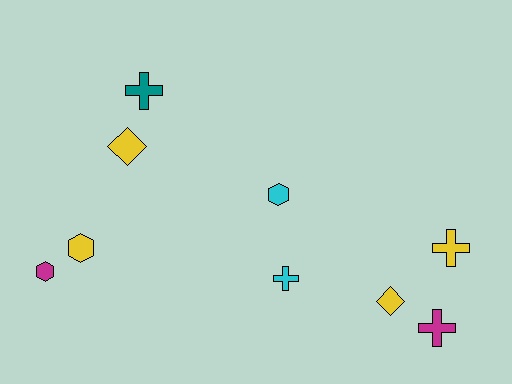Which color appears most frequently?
Yellow, with 4 objects.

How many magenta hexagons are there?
There is 1 magenta hexagon.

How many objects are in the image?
There are 9 objects.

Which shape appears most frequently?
Cross, with 4 objects.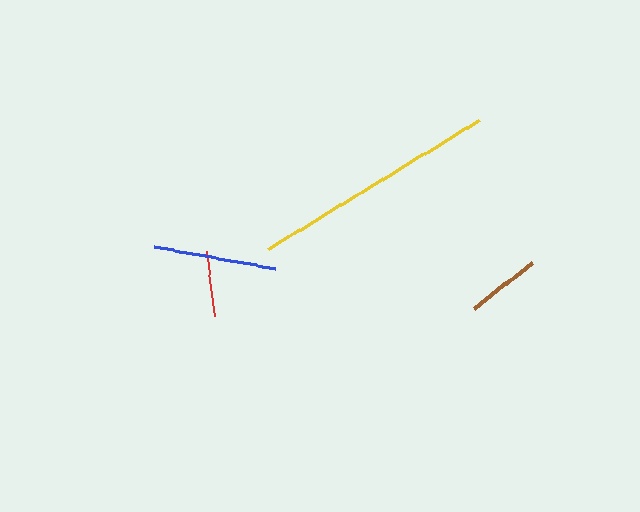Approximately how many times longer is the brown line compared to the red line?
The brown line is approximately 1.1 times the length of the red line.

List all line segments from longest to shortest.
From longest to shortest: yellow, blue, brown, red.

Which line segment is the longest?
The yellow line is the longest at approximately 247 pixels.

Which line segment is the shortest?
The red line is the shortest at approximately 66 pixels.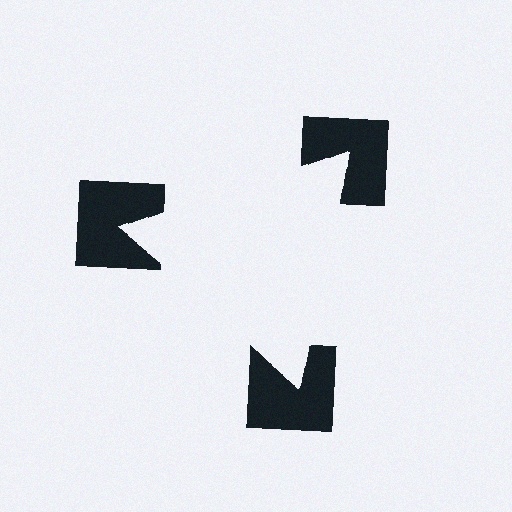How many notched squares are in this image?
There are 3 — one at each vertex of the illusory triangle.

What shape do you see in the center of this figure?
An illusory triangle — its edges are inferred from the aligned wedge cuts in the notched squares, not physically drawn.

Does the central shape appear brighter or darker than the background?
It typically appears slightly brighter than the background, even though no actual brightness change is drawn.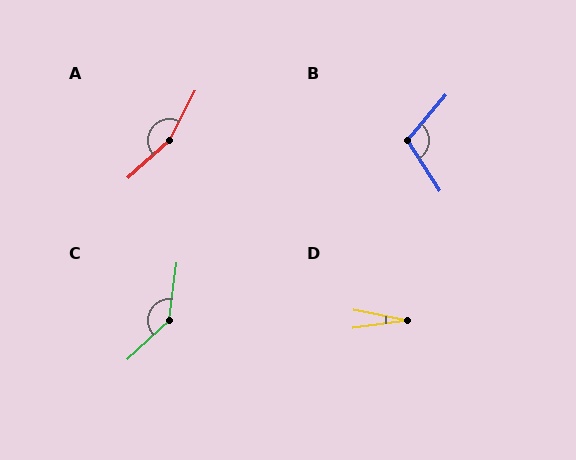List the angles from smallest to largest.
D (19°), B (106°), C (141°), A (159°).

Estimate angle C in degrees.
Approximately 141 degrees.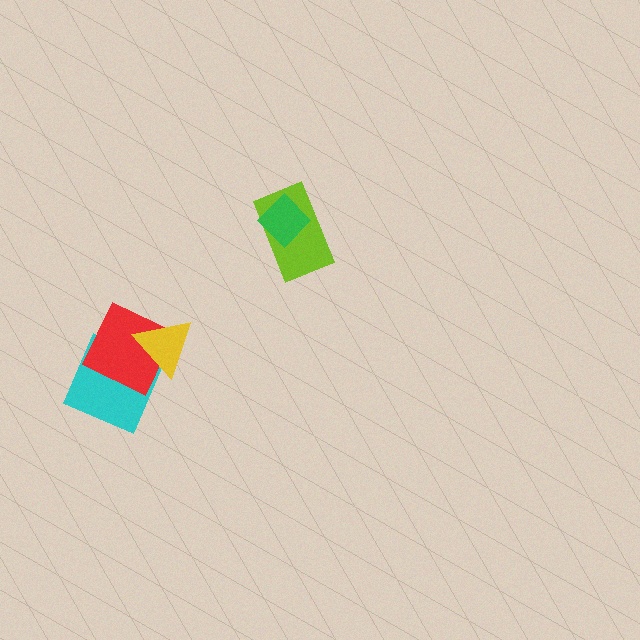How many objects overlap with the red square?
2 objects overlap with the red square.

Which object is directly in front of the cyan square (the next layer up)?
The red square is directly in front of the cyan square.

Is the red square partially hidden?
Yes, it is partially covered by another shape.